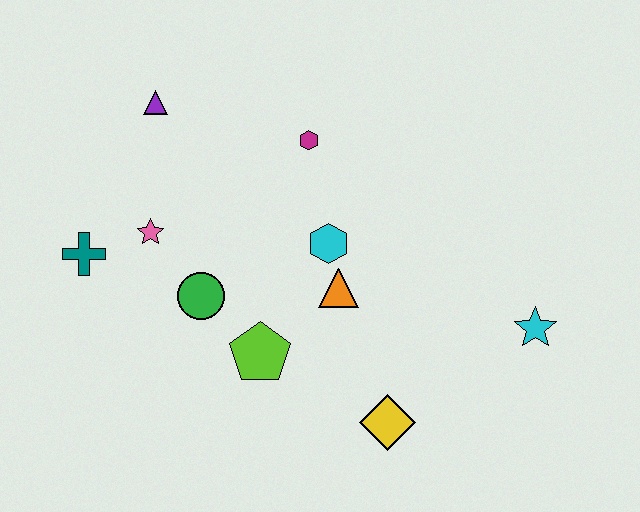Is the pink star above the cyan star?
Yes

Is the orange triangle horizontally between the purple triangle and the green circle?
No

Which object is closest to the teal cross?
The pink star is closest to the teal cross.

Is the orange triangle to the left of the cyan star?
Yes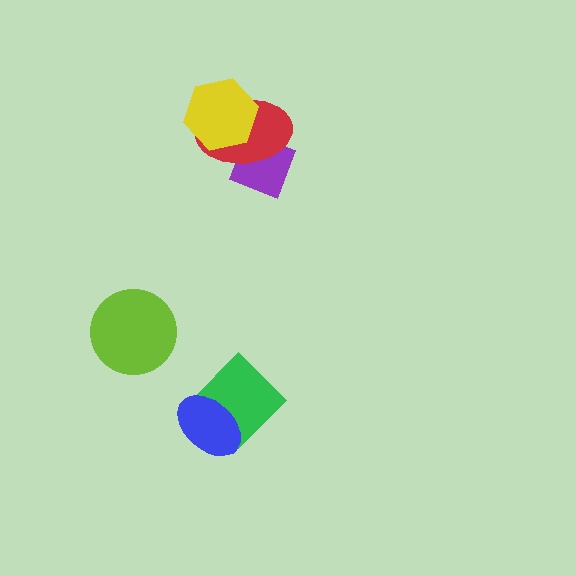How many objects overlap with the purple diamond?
2 objects overlap with the purple diamond.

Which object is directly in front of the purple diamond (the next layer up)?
The red ellipse is directly in front of the purple diamond.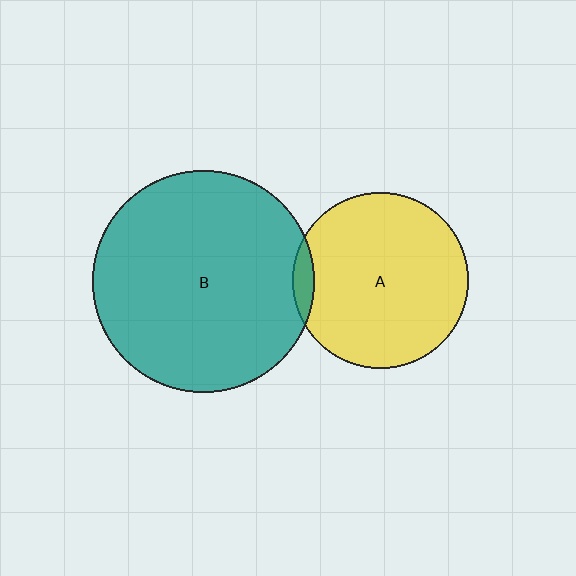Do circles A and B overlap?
Yes.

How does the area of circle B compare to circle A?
Approximately 1.6 times.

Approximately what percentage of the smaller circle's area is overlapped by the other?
Approximately 5%.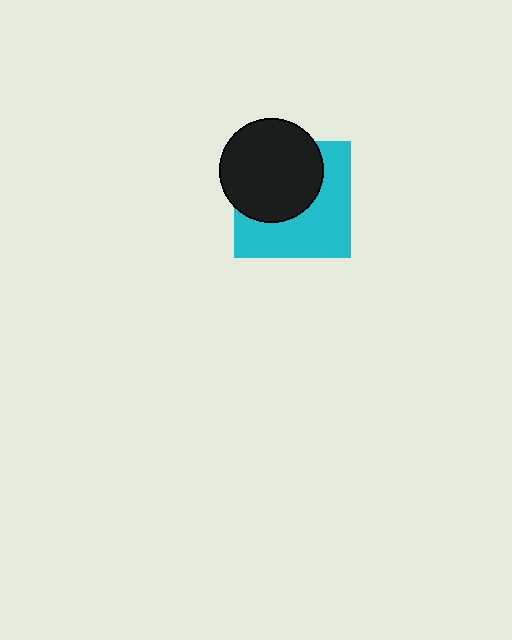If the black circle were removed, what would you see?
You would see the complete cyan square.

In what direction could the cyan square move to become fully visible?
The cyan square could move toward the lower-right. That would shift it out from behind the black circle entirely.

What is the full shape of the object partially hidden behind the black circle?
The partially hidden object is a cyan square.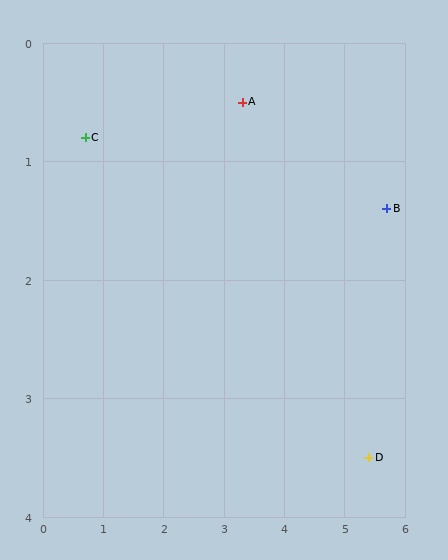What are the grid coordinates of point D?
Point D is at approximately (5.4, 3.5).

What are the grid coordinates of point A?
Point A is at approximately (3.3, 0.5).